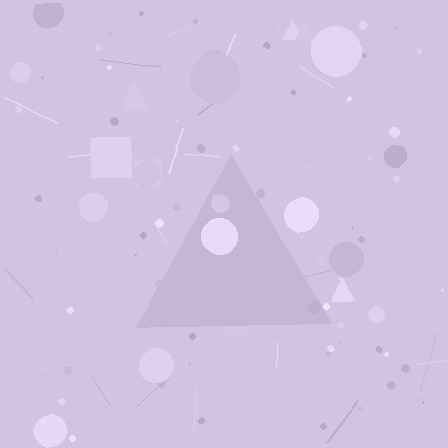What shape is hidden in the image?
A triangle is hidden in the image.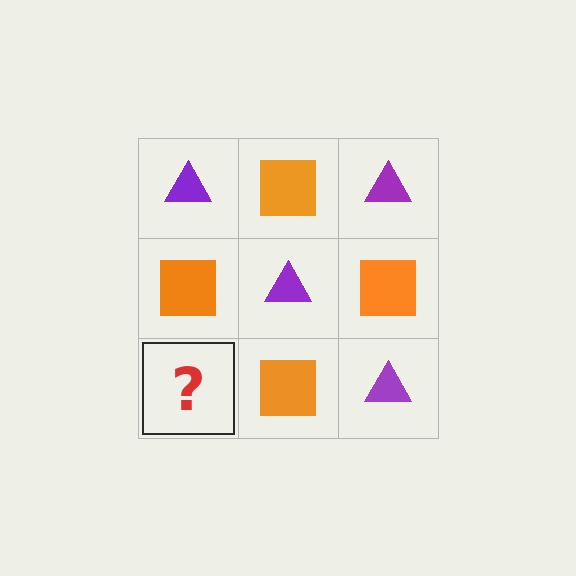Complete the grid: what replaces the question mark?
The question mark should be replaced with a purple triangle.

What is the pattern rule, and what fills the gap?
The rule is that it alternates purple triangle and orange square in a checkerboard pattern. The gap should be filled with a purple triangle.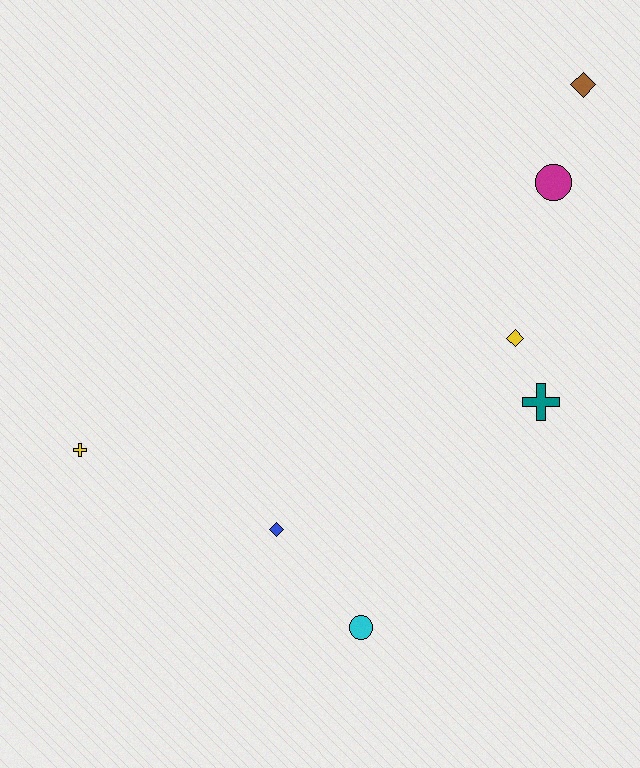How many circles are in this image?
There are 2 circles.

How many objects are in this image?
There are 7 objects.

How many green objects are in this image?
There are no green objects.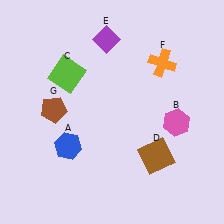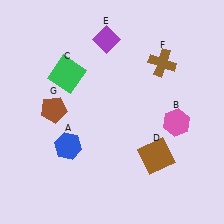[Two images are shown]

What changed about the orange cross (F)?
In Image 1, F is orange. In Image 2, it changed to brown.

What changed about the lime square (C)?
In Image 1, C is lime. In Image 2, it changed to green.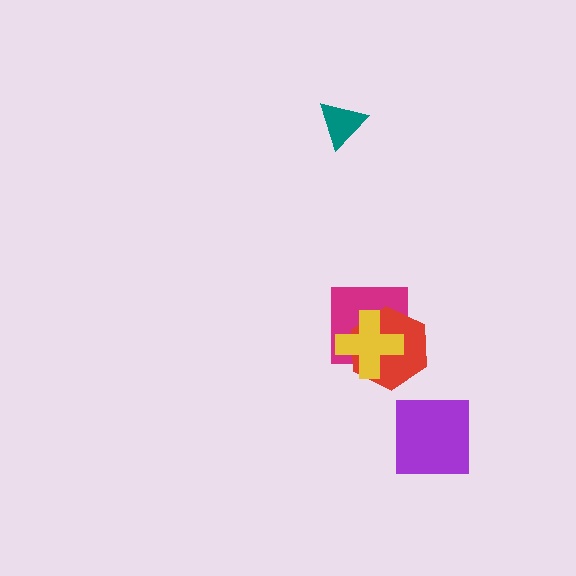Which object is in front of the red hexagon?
The yellow cross is in front of the red hexagon.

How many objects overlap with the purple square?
0 objects overlap with the purple square.